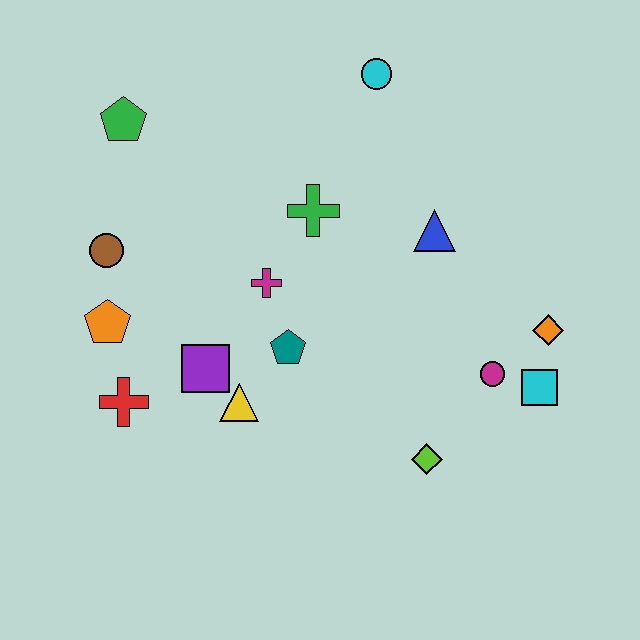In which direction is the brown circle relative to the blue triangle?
The brown circle is to the left of the blue triangle.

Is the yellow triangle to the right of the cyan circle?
No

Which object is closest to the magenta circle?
The cyan square is closest to the magenta circle.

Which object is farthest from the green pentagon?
The cyan square is farthest from the green pentagon.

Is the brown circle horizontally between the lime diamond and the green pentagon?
No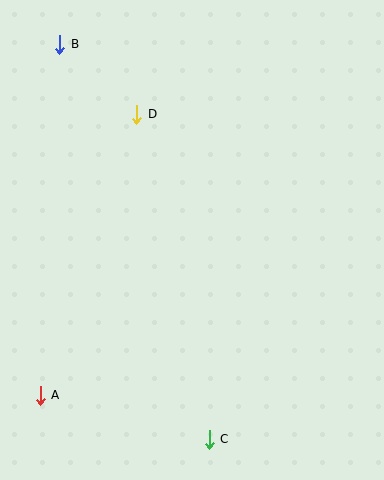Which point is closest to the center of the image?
Point D at (137, 114) is closest to the center.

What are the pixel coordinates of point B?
Point B is at (60, 44).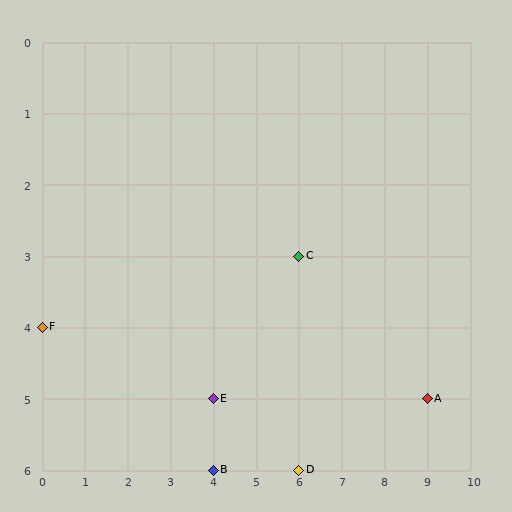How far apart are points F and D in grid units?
Points F and D are 6 columns and 2 rows apart (about 6.3 grid units diagonally).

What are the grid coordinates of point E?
Point E is at grid coordinates (4, 5).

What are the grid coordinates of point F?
Point F is at grid coordinates (0, 4).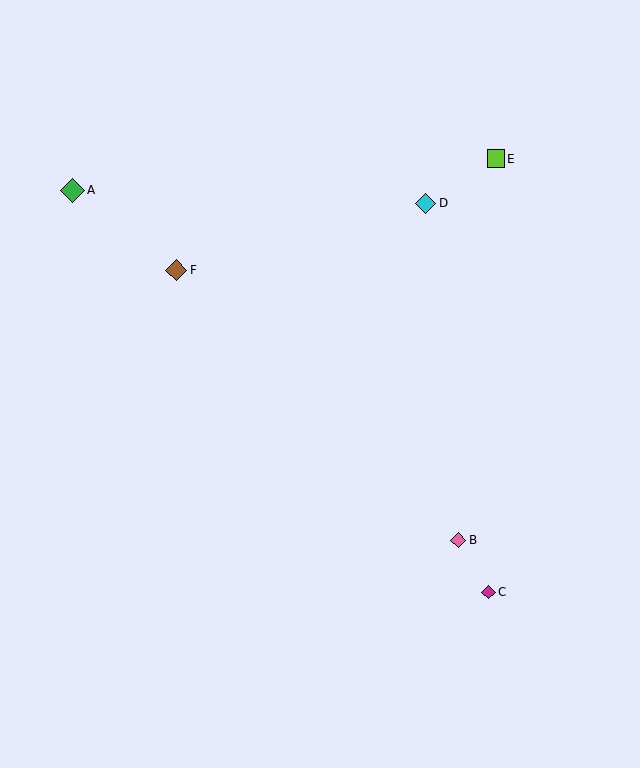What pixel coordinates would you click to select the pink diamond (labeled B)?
Click at (458, 540) to select the pink diamond B.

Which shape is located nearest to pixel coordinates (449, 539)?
The pink diamond (labeled B) at (458, 540) is nearest to that location.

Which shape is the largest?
The green diamond (labeled A) is the largest.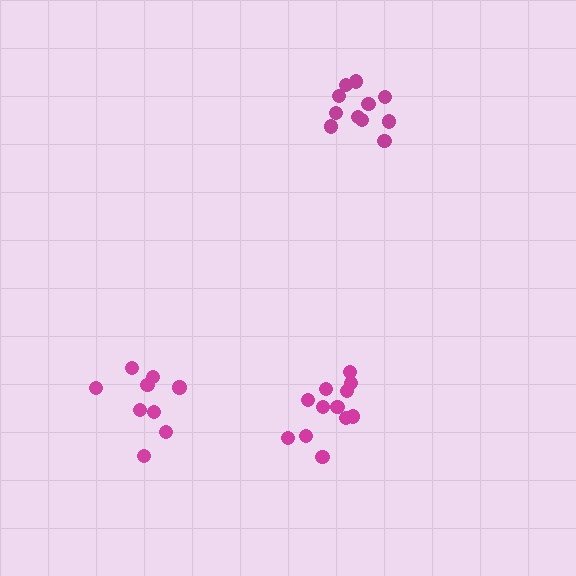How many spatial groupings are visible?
There are 3 spatial groupings.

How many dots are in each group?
Group 1: 12 dots, Group 2: 11 dots, Group 3: 9 dots (32 total).